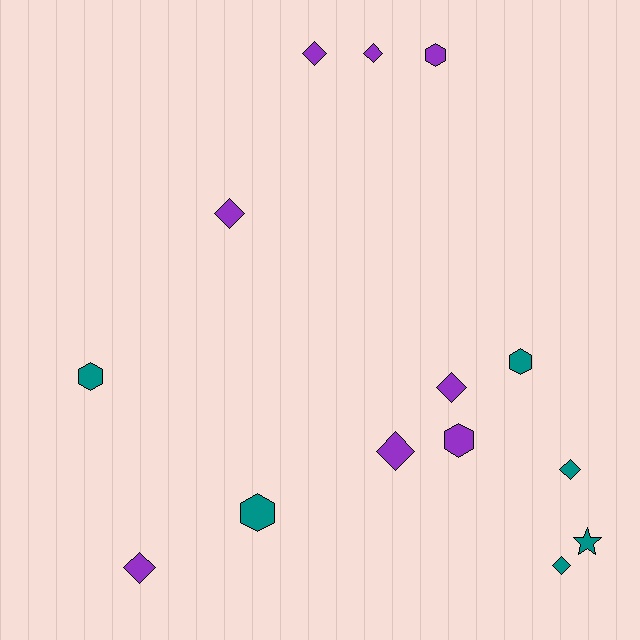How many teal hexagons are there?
There are 3 teal hexagons.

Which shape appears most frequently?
Diamond, with 8 objects.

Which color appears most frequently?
Purple, with 8 objects.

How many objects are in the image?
There are 14 objects.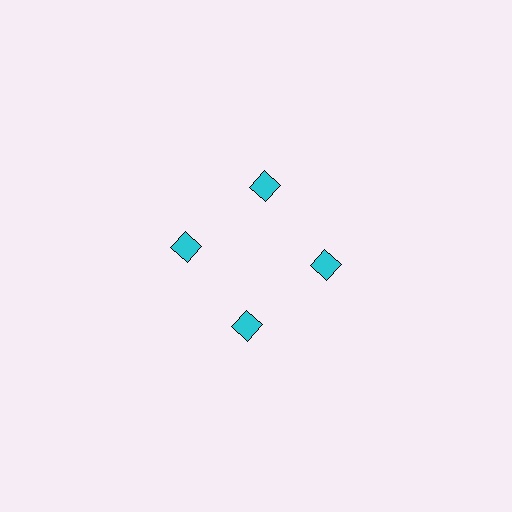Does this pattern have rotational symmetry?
Yes, this pattern has 4-fold rotational symmetry. It looks the same after rotating 90 degrees around the center.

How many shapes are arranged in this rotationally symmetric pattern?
There are 4 shapes, arranged in 4 groups of 1.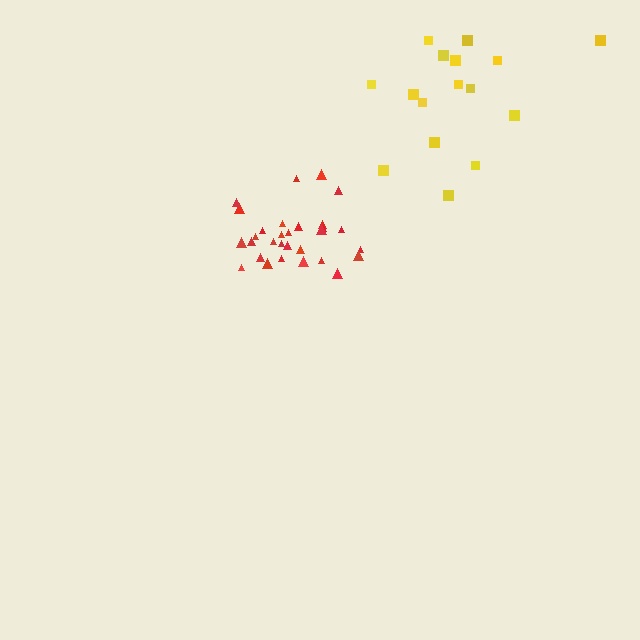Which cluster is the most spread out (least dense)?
Yellow.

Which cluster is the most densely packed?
Red.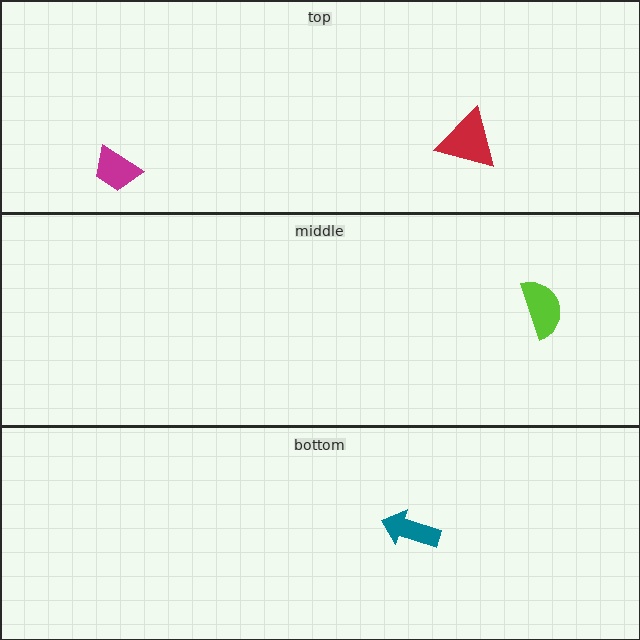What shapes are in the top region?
The magenta trapezoid, the red triangle.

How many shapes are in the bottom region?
1.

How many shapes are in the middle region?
1.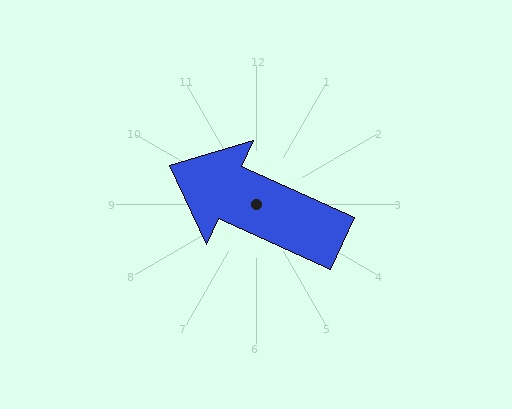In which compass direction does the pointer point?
Northwest.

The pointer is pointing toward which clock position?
Roughly 10 o'clock.